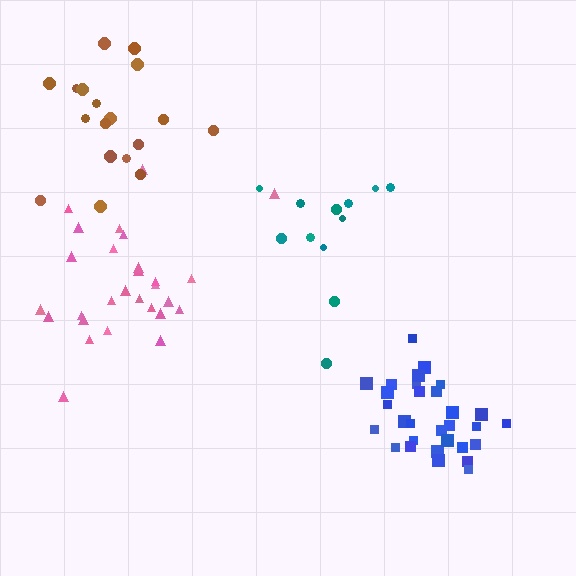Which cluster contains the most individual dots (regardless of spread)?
Blue (30).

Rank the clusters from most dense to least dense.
blue, pink, brown, teal.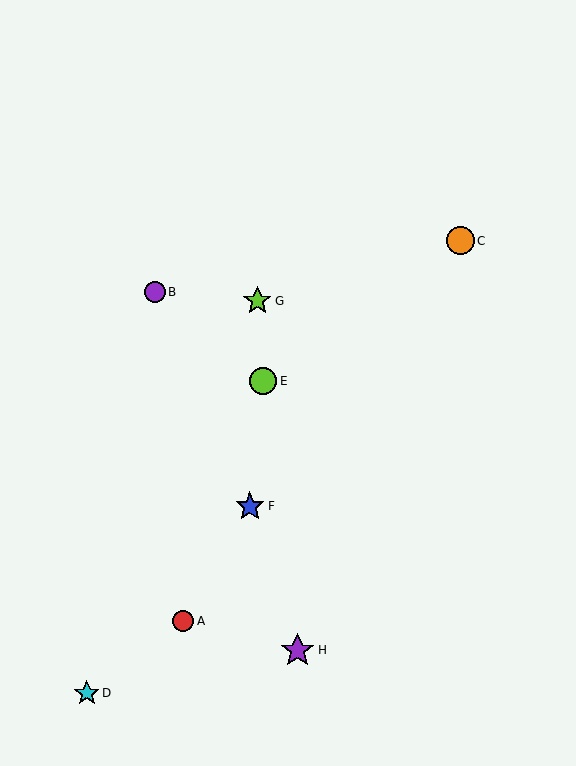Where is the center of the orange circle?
The center of the orange circle is at (460, 241).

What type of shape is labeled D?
Shape D is a cyan star.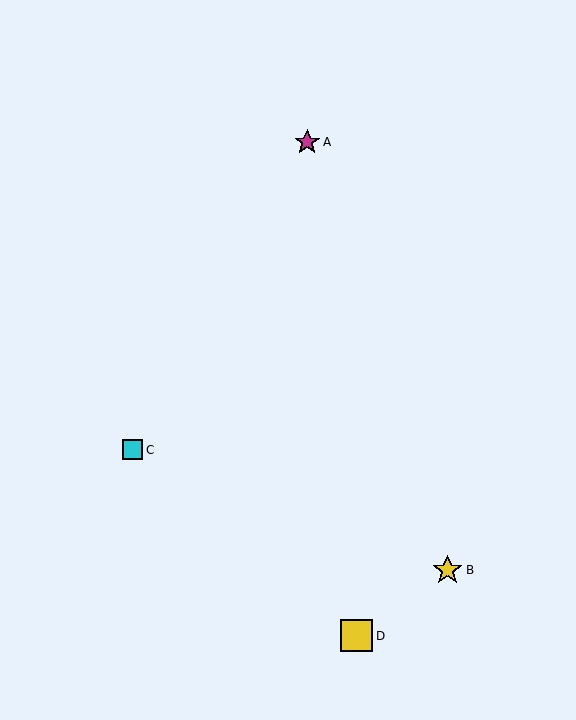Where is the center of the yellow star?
The center of the yellow star is at (448, 570).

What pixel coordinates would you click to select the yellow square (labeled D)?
Click at (357, 636) to select the yellow square D.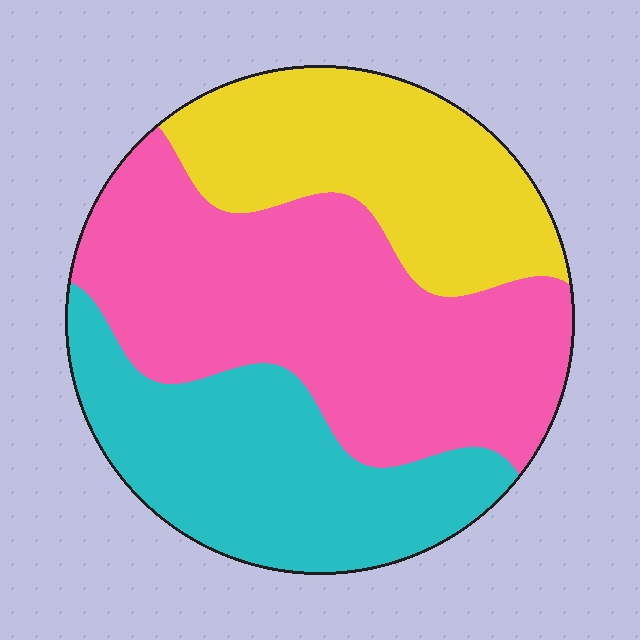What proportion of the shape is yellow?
Yellow covers 26% of the shape.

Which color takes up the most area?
Pink, at roughly 45%.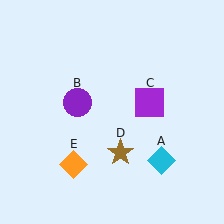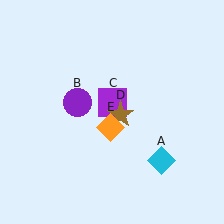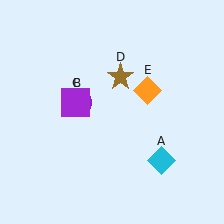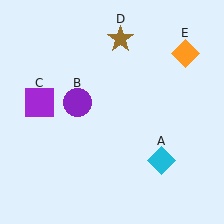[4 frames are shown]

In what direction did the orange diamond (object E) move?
The orange diamond (object E) moved up and to the right.